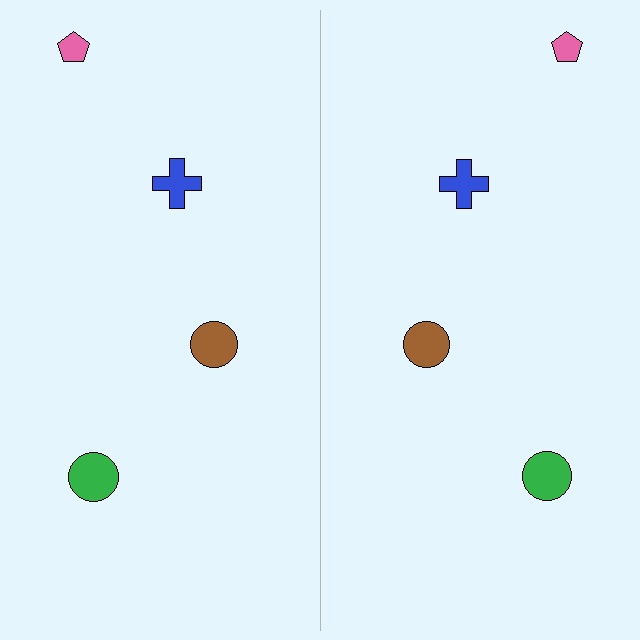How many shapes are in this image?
There are 8 shapes in this image.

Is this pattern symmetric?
Yes, this pattern has bilateral (reflection) symmetry.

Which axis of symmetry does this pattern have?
The pattern has a vertical axis of symmetry running through the center of the image.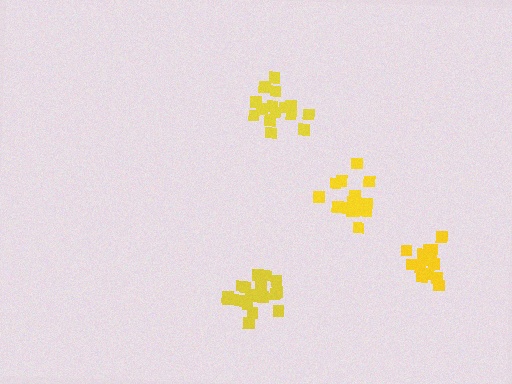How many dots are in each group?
Group 1: 17 dots, Group 2: 15 dots, Group 3: 20 dots, Group 4: 18 dots (70 total).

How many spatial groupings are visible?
There are 4 spatial groupings.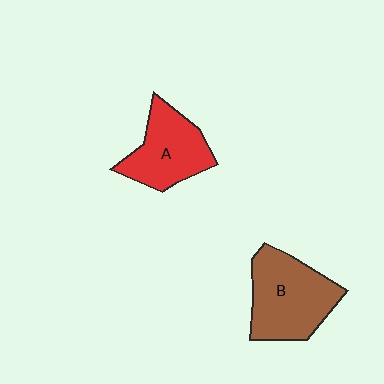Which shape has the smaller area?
Shape A (red).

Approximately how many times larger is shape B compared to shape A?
Approximately 1.2 times.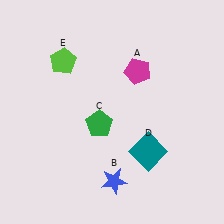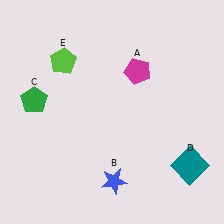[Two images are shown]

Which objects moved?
The objects that moved are: the green pentagon (C), the teal square (D).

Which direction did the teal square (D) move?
The teal square (D) moved right.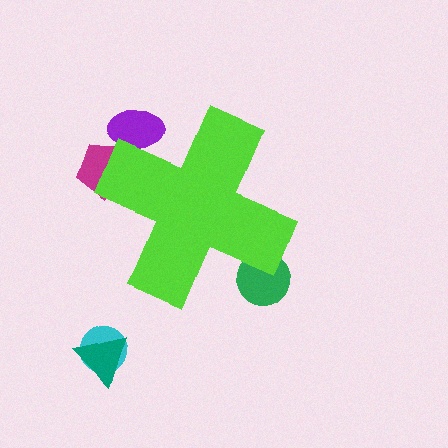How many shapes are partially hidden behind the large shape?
3 shapes are partially hidden.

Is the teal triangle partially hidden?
No, the teal triangle is fully visible.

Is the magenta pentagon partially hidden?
Yes, the magenta pentagon is partially hidden behind the lime cross.